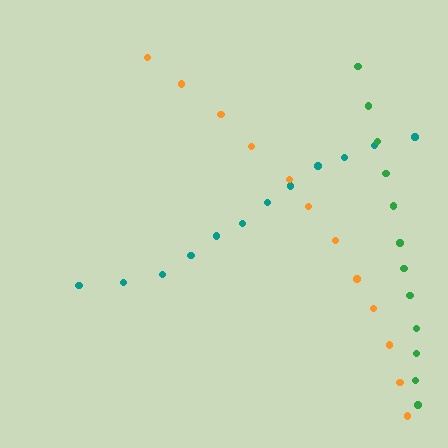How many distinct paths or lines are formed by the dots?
There are 3 distinct paths.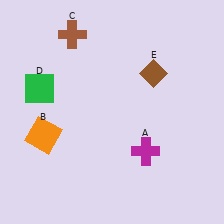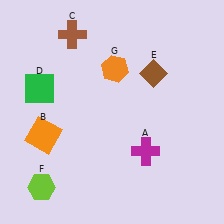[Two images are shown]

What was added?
A lime hexagon (F), an orange hexagon (G) were added in Image 2.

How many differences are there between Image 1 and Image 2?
There are 2 differences between the two images.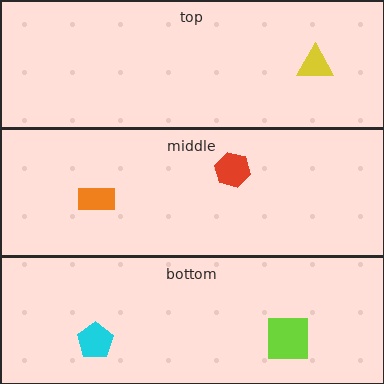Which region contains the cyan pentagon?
The bottom region.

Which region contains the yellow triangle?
The top region.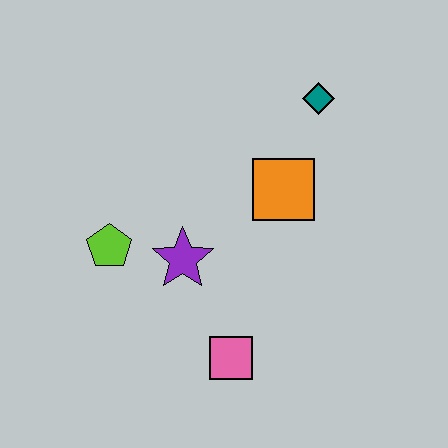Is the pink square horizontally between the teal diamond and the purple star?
Yes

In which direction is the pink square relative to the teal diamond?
The pink square is below the teal diamond.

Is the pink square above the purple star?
No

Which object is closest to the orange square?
The teal diamond is closest to the orange square.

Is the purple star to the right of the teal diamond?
No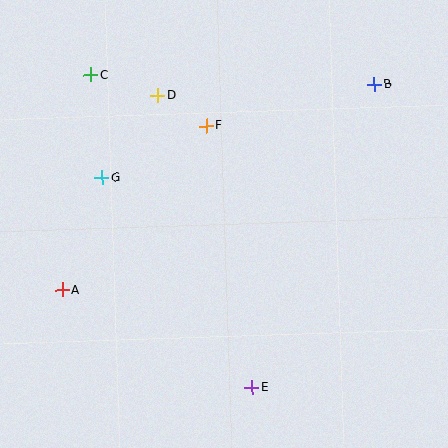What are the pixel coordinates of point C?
Point C is at (91, 75).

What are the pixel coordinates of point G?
Point G is at (102, 178).